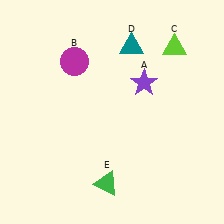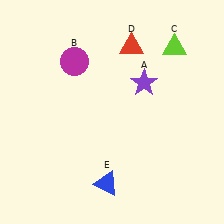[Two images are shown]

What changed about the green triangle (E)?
In Image 1, E is green. In Image 2, it changed to blue.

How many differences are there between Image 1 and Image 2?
There are 2 differences between the two images.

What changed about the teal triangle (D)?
In Image 1, D is teal. In Image 2, it changed to red.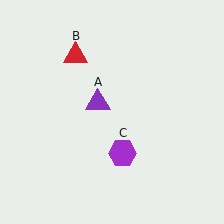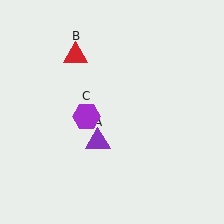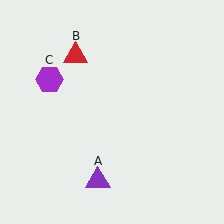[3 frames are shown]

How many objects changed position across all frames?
2 objects changed position: purple triangle (object A), purple hexagon (object C).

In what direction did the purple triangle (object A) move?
The purple triangle (object A) moved down.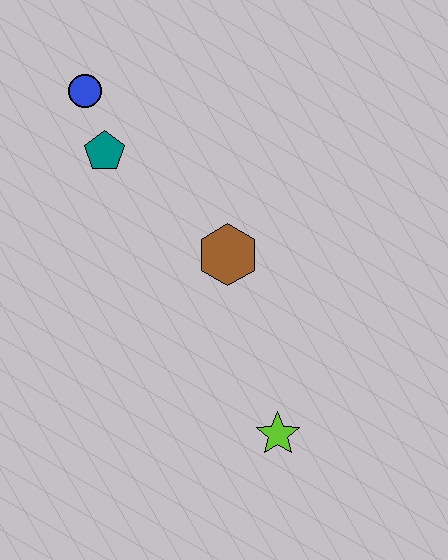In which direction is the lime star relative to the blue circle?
The lime star is below the blue circle.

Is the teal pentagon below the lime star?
No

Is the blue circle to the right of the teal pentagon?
No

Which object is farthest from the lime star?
The blue circle is farthest from the lime star.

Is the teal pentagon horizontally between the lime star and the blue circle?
Yes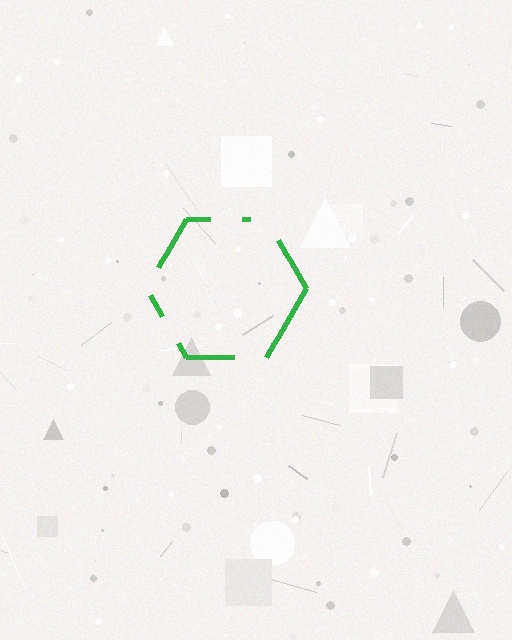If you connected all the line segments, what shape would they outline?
They would outline a hexagon.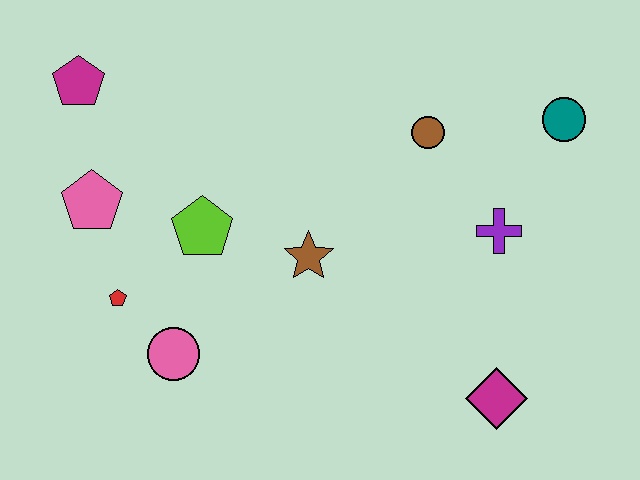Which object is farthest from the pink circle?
The teal circle is farthest from the pink circle.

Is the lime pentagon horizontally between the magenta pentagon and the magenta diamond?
Yes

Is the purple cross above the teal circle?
No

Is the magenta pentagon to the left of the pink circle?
Yes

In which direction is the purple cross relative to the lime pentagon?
The purple cross is to the right of the lime pentagon.